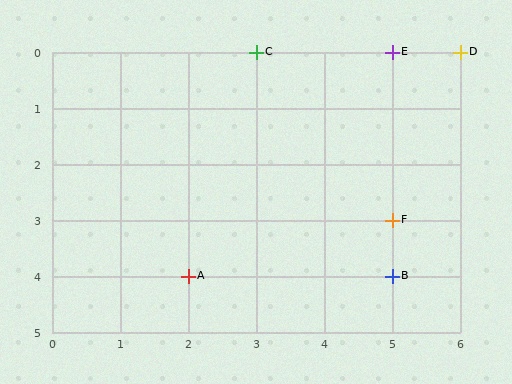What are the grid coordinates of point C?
Point C is at grid coordinates (3, 0).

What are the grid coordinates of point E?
Point E is at grid coordinates (5, 0).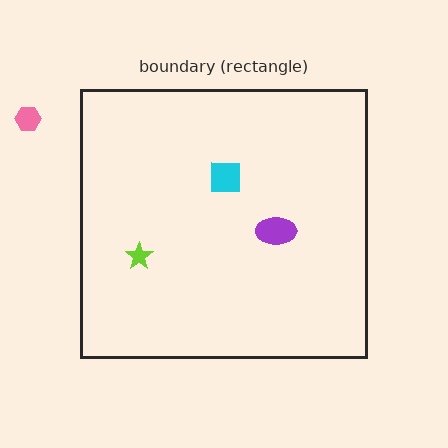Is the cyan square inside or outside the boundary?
Inside.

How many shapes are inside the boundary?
3 inside, 1 outside.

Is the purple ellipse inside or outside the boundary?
Inside.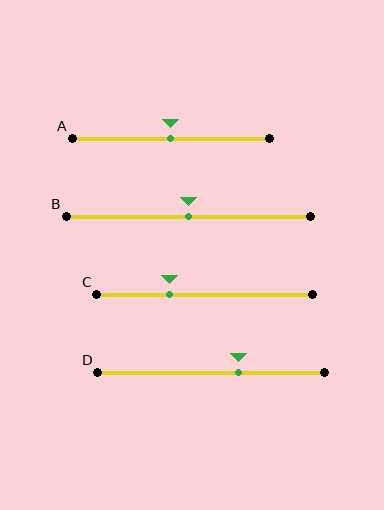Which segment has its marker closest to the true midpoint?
Segment A has its marker closest to the true midpoint.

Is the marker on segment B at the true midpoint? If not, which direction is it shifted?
Yes, the marker on segment B is at the true midpoint.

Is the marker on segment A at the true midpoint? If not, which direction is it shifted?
Yes, the marker on segment A is at the true midpoint.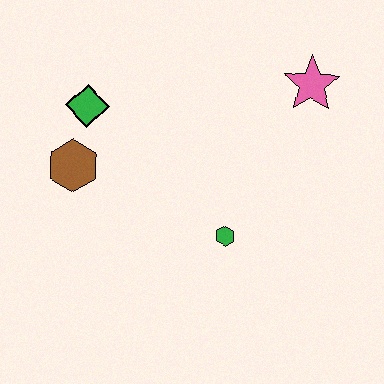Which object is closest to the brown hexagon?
The green diamond is closest to the brown hexagon.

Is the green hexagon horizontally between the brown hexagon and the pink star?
Yes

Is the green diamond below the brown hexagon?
No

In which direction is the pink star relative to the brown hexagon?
The pink star is to the right of the brown hexagon.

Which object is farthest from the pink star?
The brown hexagon is farthest from the pink star.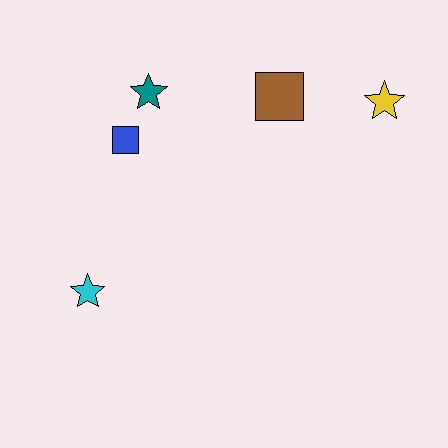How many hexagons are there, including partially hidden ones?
There are no hexagons.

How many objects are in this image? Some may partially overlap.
There are 5 objects.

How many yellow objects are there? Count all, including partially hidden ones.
There is 1 yellow object.